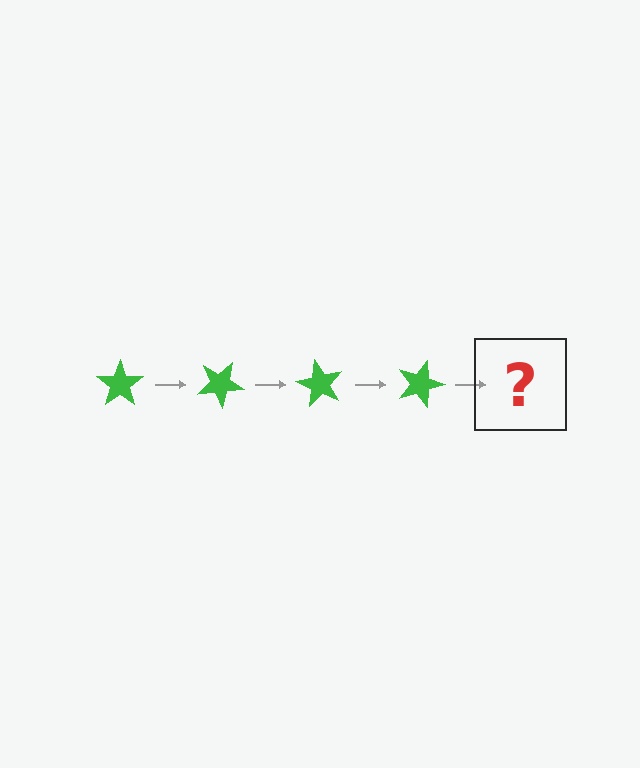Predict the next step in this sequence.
The next step is a green star rotated 120 degrees.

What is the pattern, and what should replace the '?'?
The pattern is that the star rotates 30 degrees each step. The '?' should be a green star rotated 120 degrees.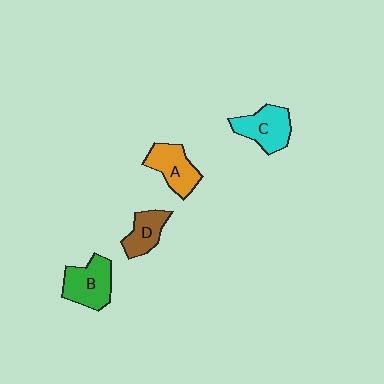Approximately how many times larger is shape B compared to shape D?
Approximately 1.4 times.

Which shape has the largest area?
Shape B (green).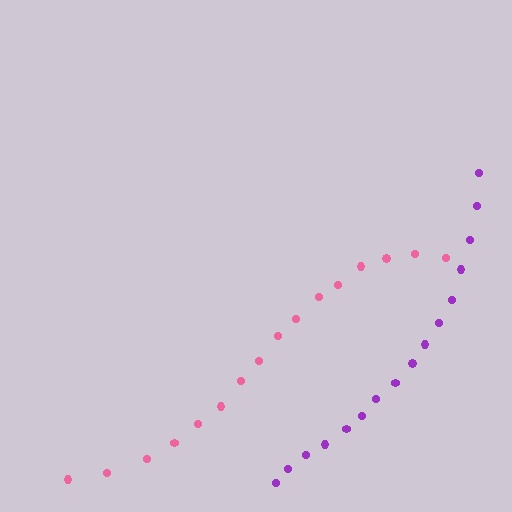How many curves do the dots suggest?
There are 2 distinct paths.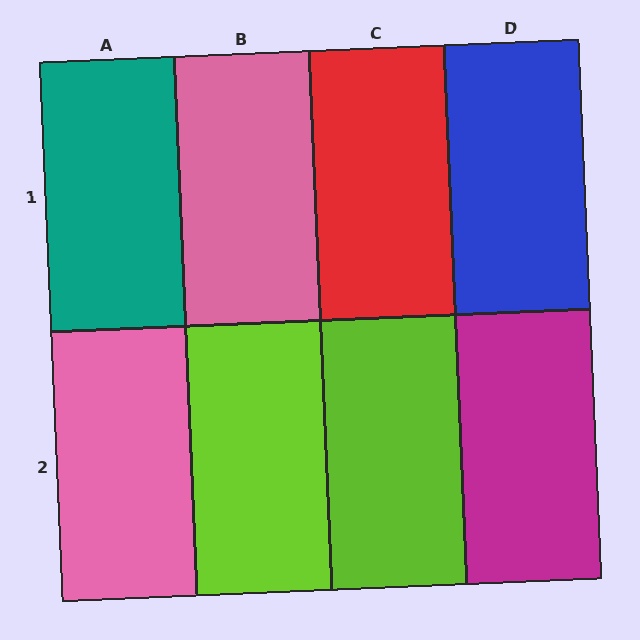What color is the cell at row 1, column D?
Blue.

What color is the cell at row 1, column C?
Red.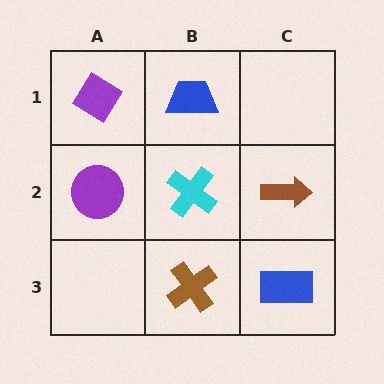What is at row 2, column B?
A cyan cross.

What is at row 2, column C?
A brown arrow.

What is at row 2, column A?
A purple circle.